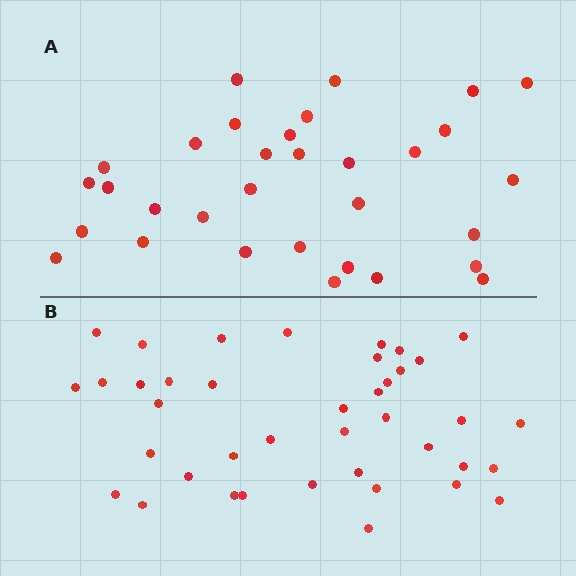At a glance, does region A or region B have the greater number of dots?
Region B (the bottom region) has more dots.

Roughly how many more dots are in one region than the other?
Region B has roughly 8 or so more dots than region A.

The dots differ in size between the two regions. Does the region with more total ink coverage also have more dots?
No. Region A has more total ink coverage because its dots are larger, but region B actually contains more individual dots. Total area can be misleading — the number of items is what matters here.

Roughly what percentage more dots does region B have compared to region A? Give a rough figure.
About 25% more.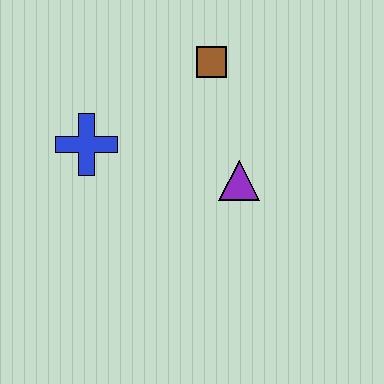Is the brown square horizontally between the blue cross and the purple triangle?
Yes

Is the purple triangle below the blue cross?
Yes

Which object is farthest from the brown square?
The blue cross is farthest from the brown square.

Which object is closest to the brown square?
The purple triangle is closest to the brown square.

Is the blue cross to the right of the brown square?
No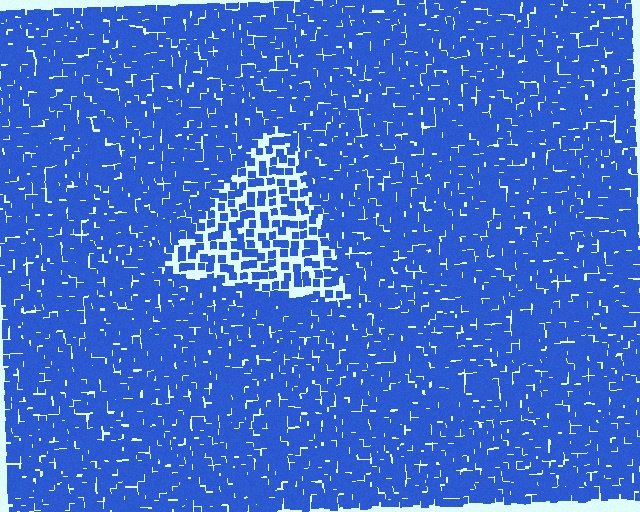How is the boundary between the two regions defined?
The boundary is defined by a change in element density (approximately 2.3x ratio). All elements are the same color, size, and shape.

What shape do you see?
I see a triangle.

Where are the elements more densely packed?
The elements are more densely packed outside the triangle boundary.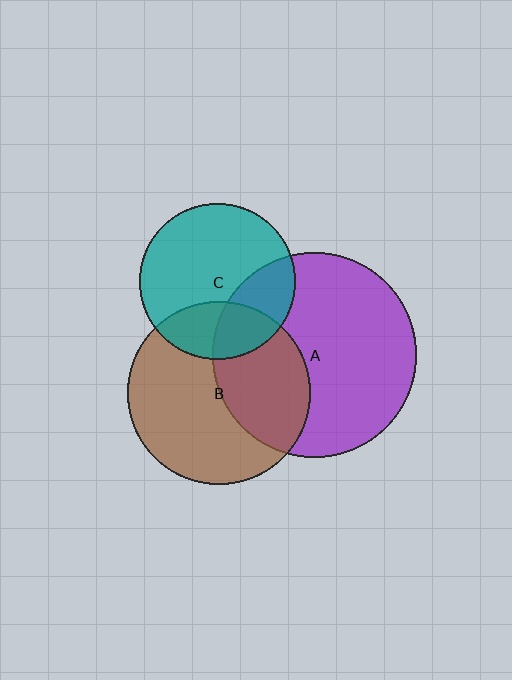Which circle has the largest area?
Circle A (purple).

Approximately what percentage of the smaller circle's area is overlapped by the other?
Approximately 30%.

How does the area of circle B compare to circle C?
Approximately 1.4 times.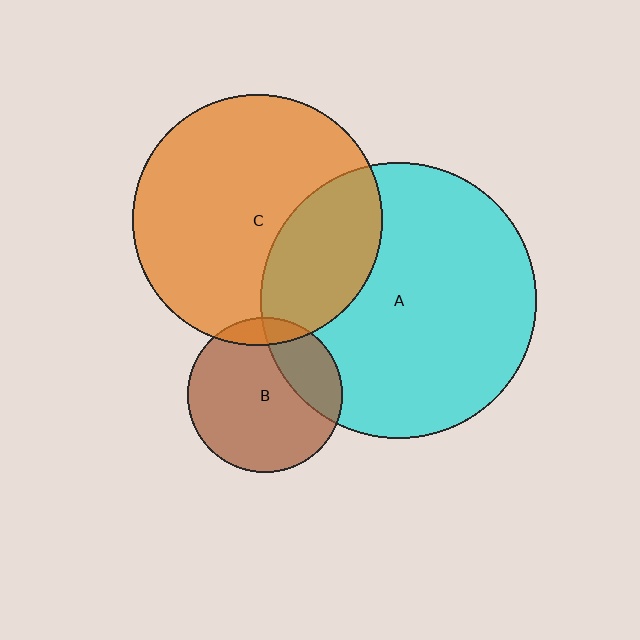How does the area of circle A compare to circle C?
Approximately 1.2 times.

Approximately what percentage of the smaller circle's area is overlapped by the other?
Approximately 30%.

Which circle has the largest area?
Circle A (cyan).